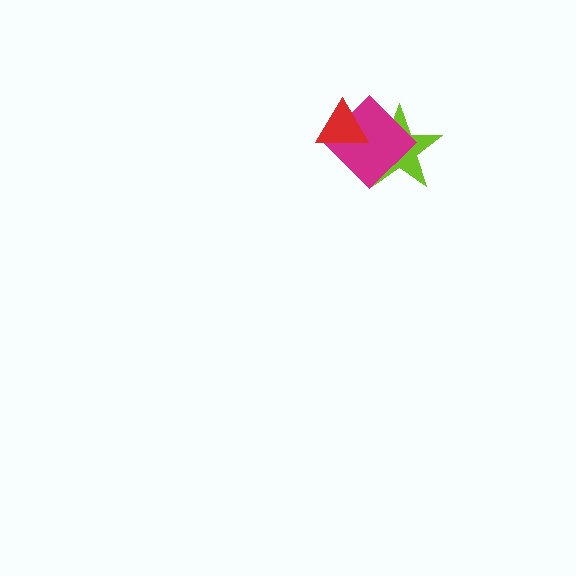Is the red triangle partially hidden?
No, no other shape covers it.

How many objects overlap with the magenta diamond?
2 objects overlap with the magenta diamond.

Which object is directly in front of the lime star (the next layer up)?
The magenta diamond is directly in front of the lime star.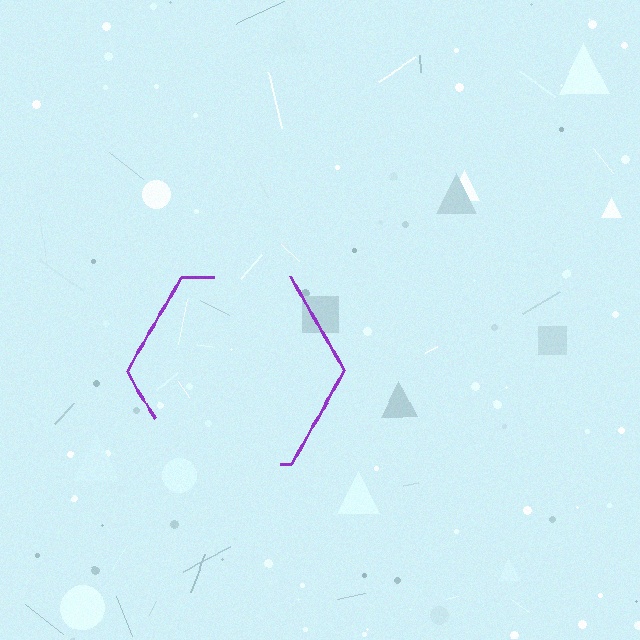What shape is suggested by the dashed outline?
The dashed outline suggests a hexagon.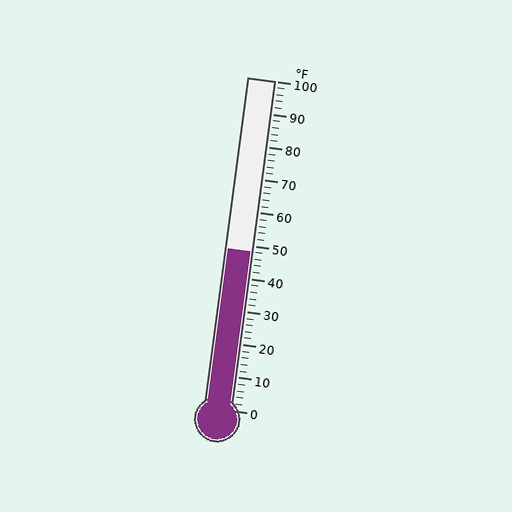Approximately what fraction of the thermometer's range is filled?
The thermometer is filled to approximately 50% of its range.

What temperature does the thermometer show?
The thermometer shows approximately 48°F.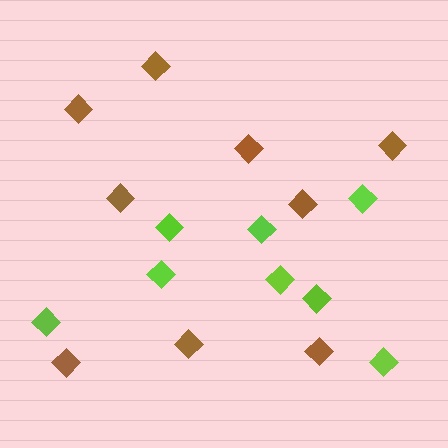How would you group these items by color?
There are 2 groups: one group of brown diamonds (9) and one group of lime diamonds (8).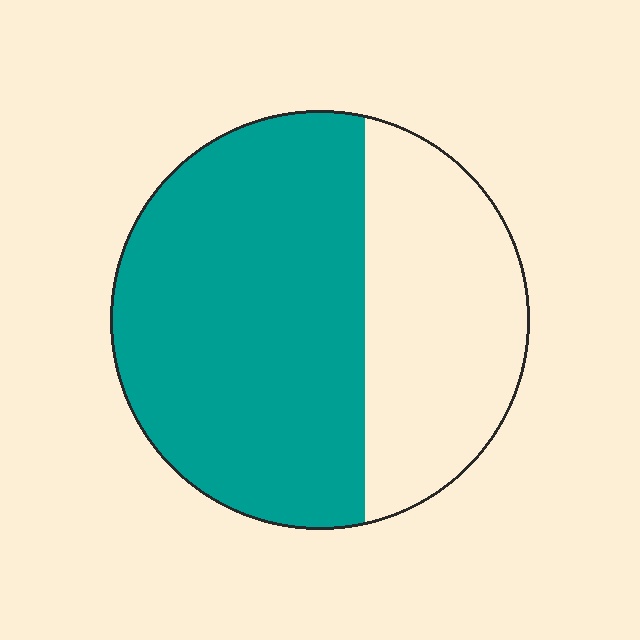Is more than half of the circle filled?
Yes.